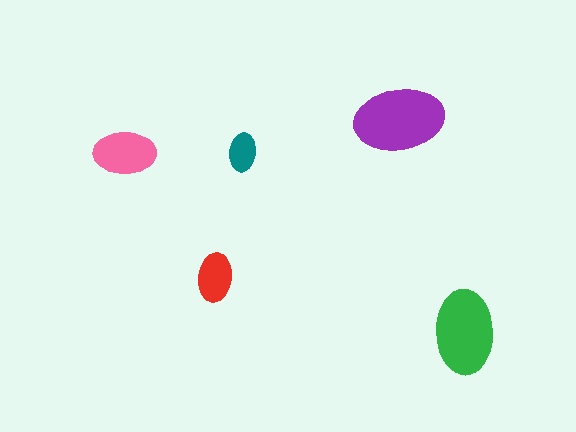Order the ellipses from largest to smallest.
the purple one, the green one, the pink one, the red one, the teal one.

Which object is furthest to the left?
The pink ellipse is leftmost.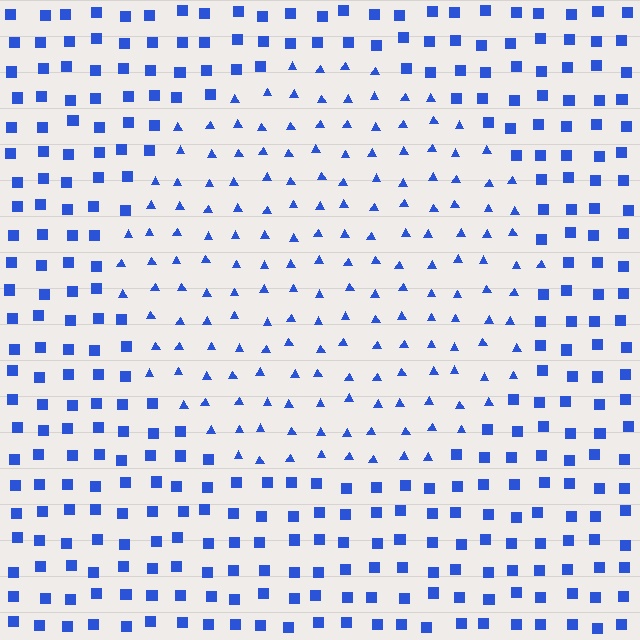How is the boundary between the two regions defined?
The boundary is defined by a change in element shape: triangles inside vs. squares outside. All elements share the same color and spacing.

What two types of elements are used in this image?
The image uses triangles inside the circle region and squares outside it.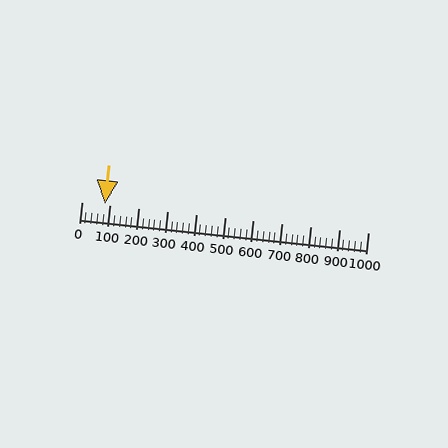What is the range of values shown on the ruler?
The ruler shows values from 0 to 1000.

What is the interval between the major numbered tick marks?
The major tick marks are spaced 100 units apart.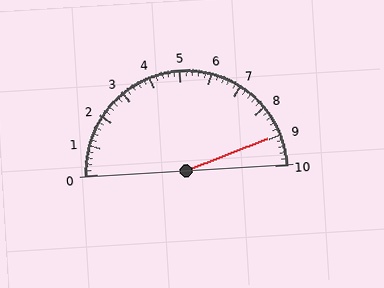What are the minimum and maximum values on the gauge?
The gauge ranges from 0 to 10.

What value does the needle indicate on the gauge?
The needle indicates approximately 9.0.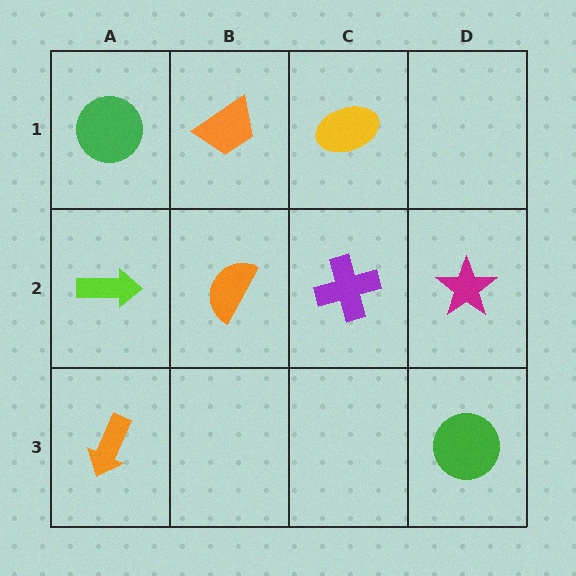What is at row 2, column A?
A lime arrow.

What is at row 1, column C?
A yellow ellipse.